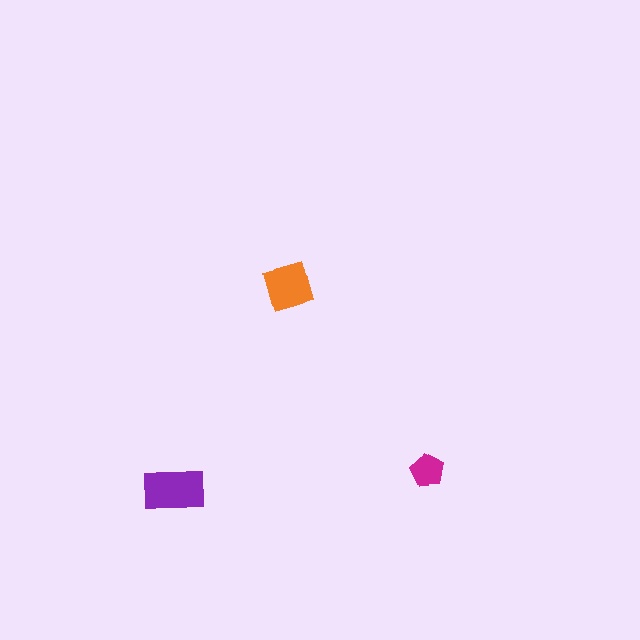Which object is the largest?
The purple rectangle.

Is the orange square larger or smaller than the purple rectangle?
Smaller.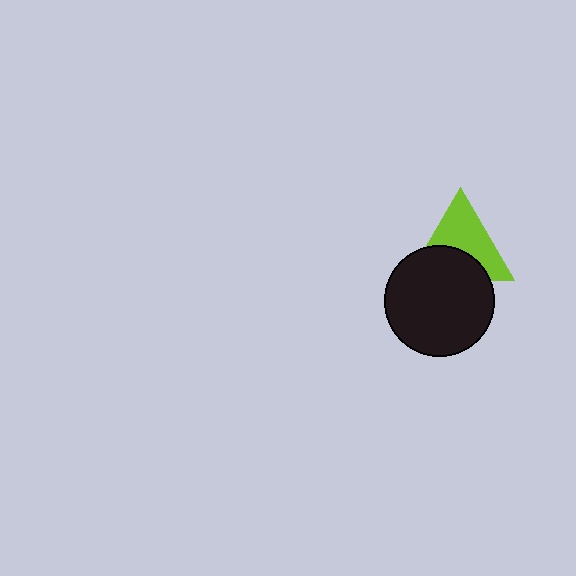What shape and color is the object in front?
The object in front is a black circle.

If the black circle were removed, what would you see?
You would see the complete lime triangle.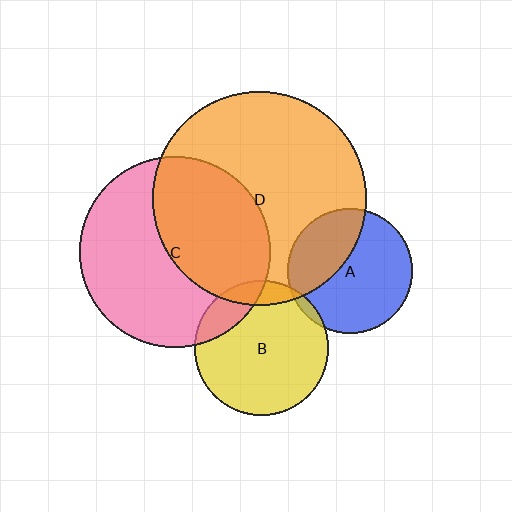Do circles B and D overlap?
Yes.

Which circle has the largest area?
Circle D (orange).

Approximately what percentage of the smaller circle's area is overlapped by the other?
Approximately 10%.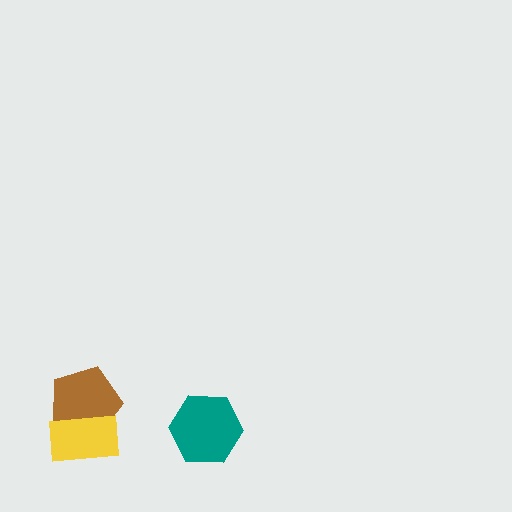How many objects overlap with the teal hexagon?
0 objects overlap with the teal hexagon.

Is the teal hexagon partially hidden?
No, no other shape covers it.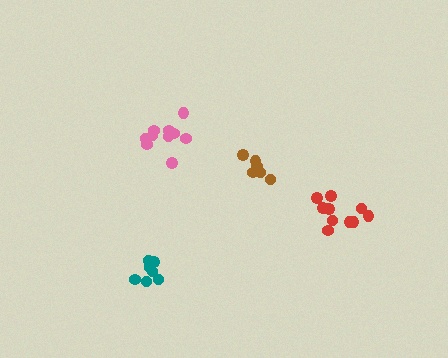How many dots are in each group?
Group 1: 10 dots, Group 2: 8 dots, Group 3: 7 dots, Group 4: 10 dots (35 total).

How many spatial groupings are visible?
There are 4 spatial groupings.